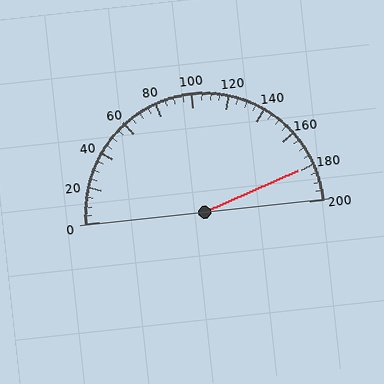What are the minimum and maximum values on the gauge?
The gauge ranges from 0 to 200.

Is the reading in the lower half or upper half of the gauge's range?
The reading is in the upper half of the range (0 to 200).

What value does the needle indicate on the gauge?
The needle indicates approximately 180.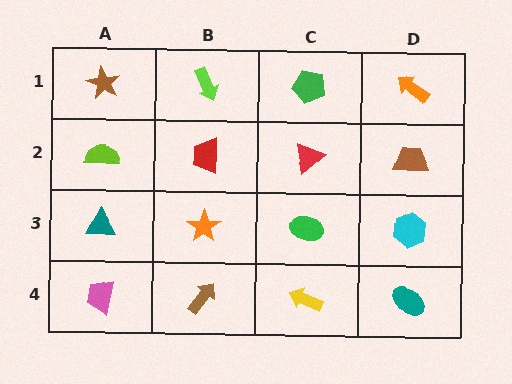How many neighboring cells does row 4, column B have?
3.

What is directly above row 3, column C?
A red triangle.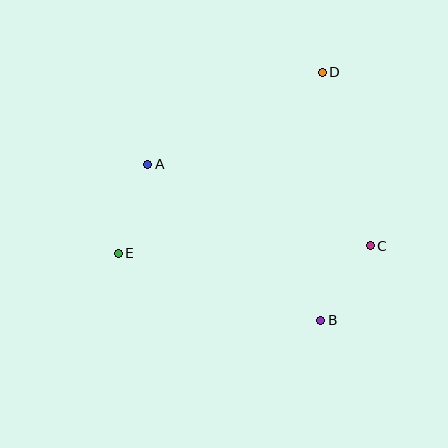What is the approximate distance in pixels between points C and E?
The distance between C and E is approximately 252 pixels.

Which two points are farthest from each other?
Points D and E are farthest from each other.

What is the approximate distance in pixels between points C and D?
The distance between C and D is approximately 180 pixels.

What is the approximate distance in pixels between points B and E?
The distance between B and E is approximately 213 pixels.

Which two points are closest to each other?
Points B and C are closest to each other.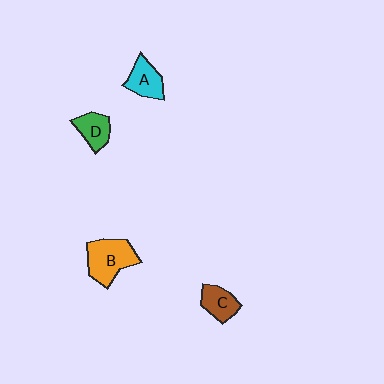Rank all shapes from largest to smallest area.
From largest to smallest: B (orange), A (cyan), C (brown), D (green).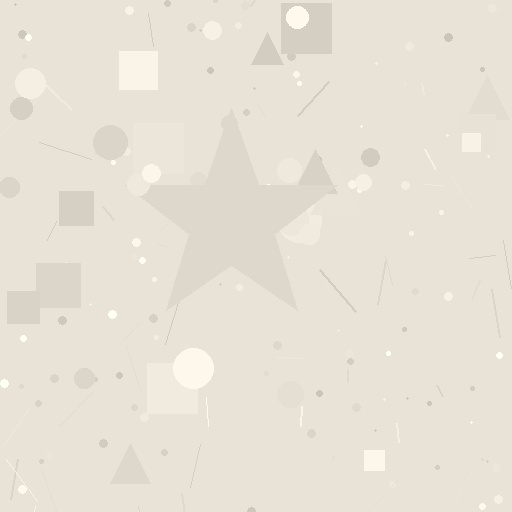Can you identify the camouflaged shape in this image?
The camouflaged shape is a star.